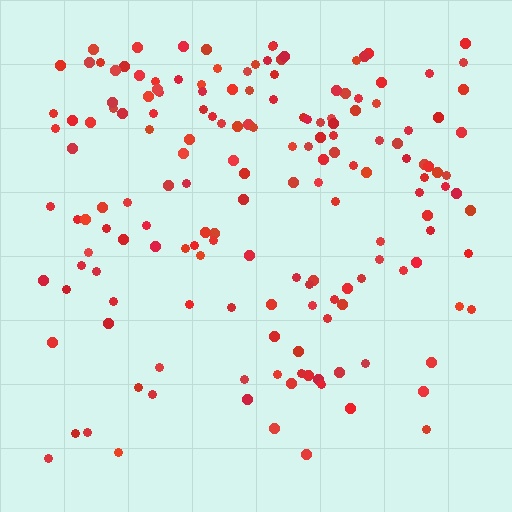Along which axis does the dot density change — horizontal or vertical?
Vertical.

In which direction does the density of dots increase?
From bottom to top, with the top side densest.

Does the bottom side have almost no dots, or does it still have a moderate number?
Still a moderate number, just noticeably fewer than the top.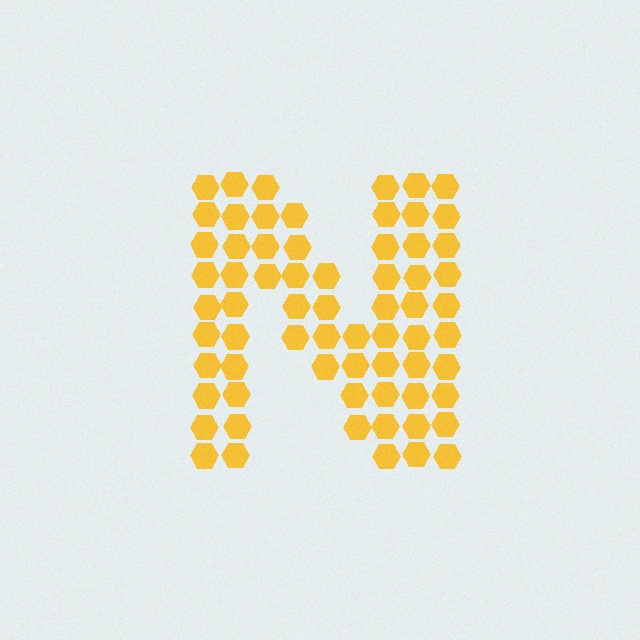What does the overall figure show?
The overall figure shows the letter N.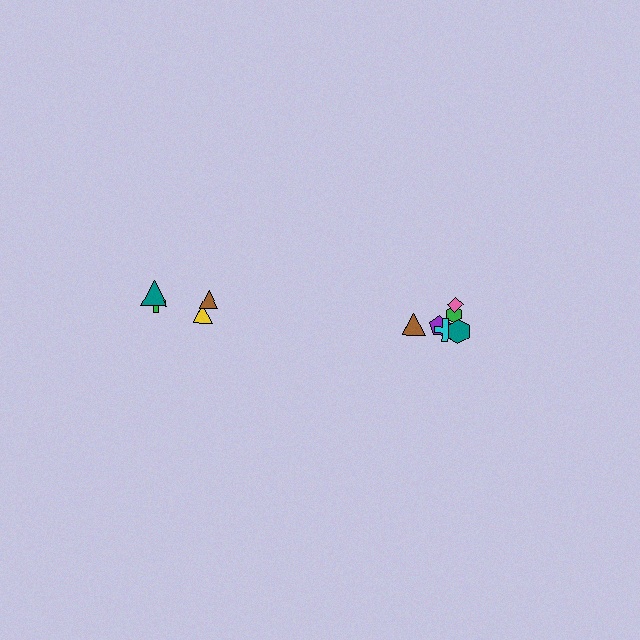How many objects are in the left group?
There are 4 objects.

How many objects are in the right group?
There are 6 objects.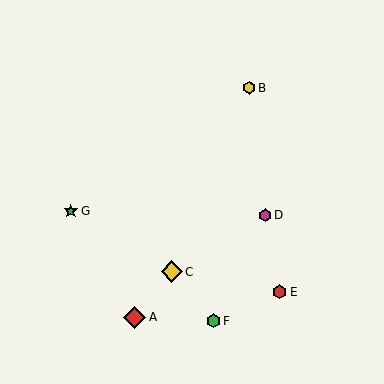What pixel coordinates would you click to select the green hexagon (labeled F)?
Click at (213, 321) to select the green hexagon F.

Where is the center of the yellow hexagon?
The center of the yellow hexagon is at (249, 88).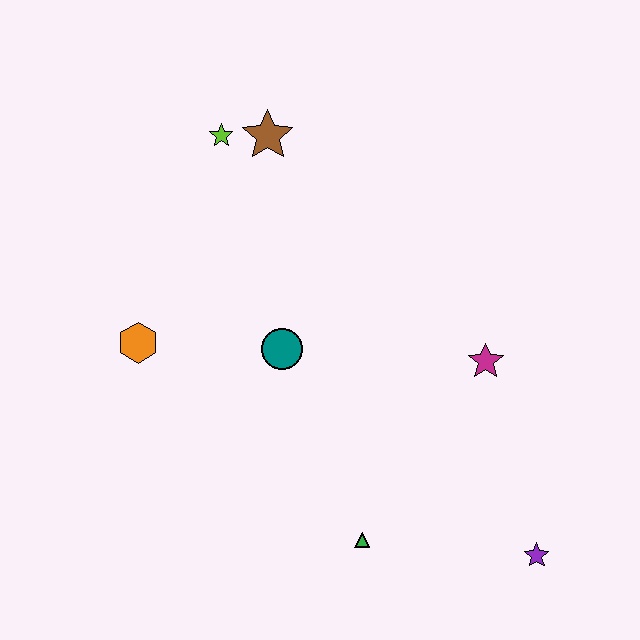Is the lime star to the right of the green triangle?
No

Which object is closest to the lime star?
The brown star is closest to the lime star.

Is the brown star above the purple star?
Yes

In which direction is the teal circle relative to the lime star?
The teal circle is below the lime star.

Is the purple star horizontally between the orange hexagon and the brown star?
No